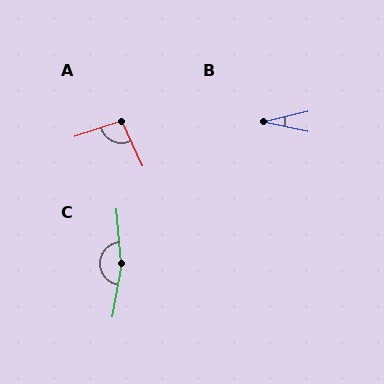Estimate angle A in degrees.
Approximately 96 degrees.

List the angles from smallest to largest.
B (25°), A (96°), C (165°).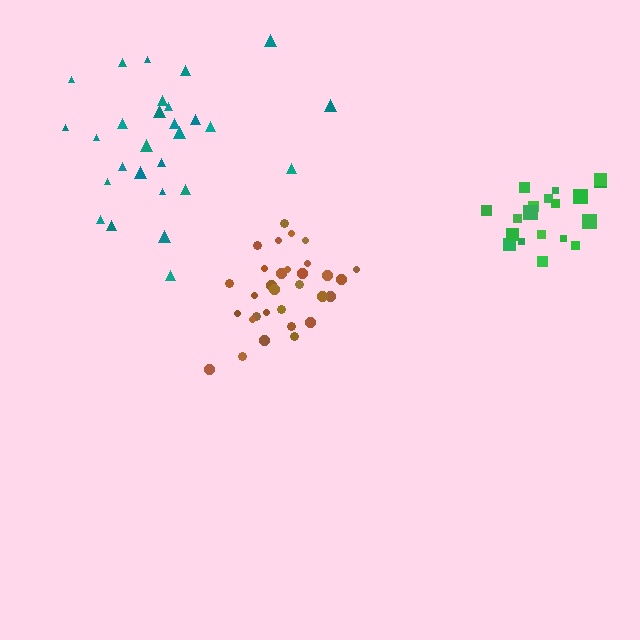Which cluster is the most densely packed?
Brown.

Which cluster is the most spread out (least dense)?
Teal.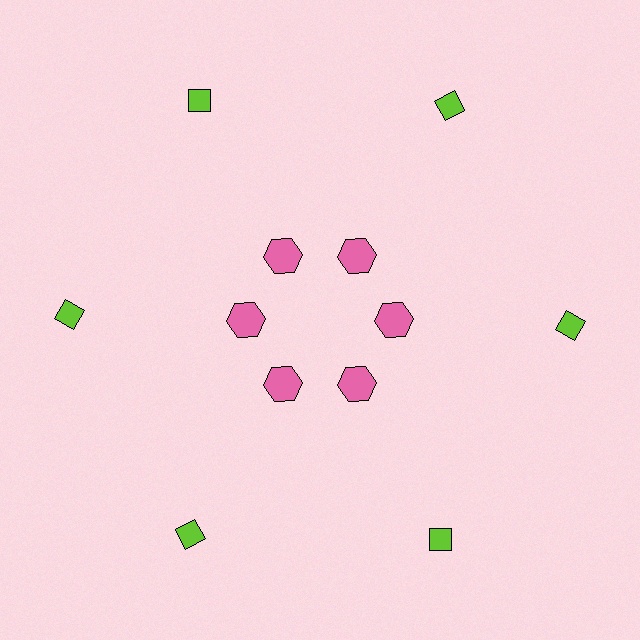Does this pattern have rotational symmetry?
Yes, this pattern has 6-fold rotational symmetry. It looks the same after rotating 60 degrees around the center.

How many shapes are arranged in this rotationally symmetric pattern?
There are 12 shapes, arranged in 6 groups of 2.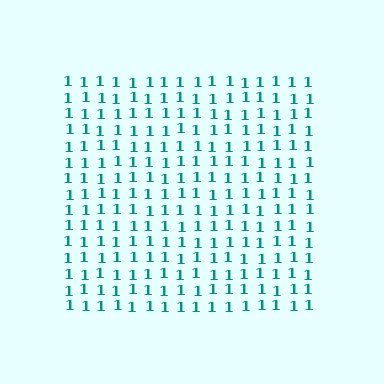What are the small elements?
The small elements are digit 1's.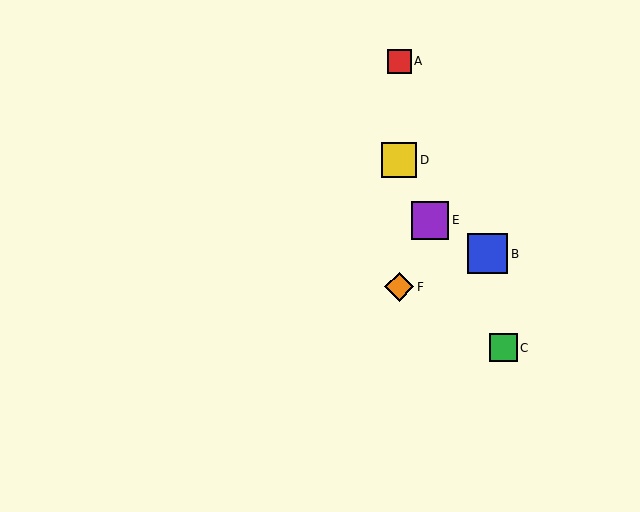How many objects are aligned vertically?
3 objects (A, D, F) are aligned vertically.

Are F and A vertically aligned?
Yes, both are at x≈399.